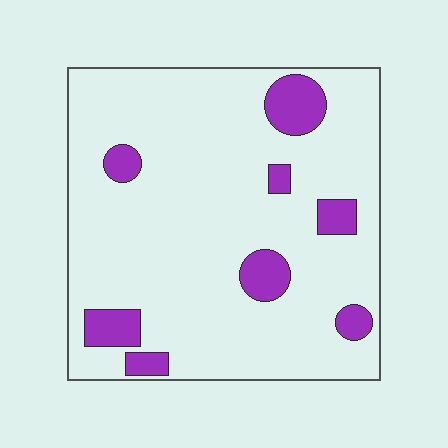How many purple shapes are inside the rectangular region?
8.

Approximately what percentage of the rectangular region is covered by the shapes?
Approximately 15%.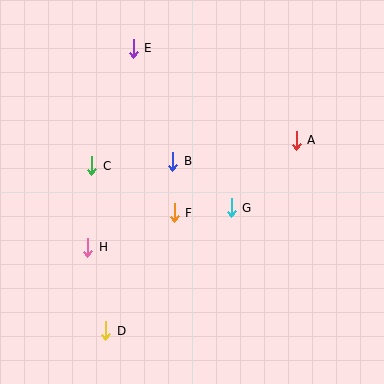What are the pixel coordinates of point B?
Point B is at (173, 161).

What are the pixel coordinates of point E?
Point E is at (133, 48).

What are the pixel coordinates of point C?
Point C is at (92, 166).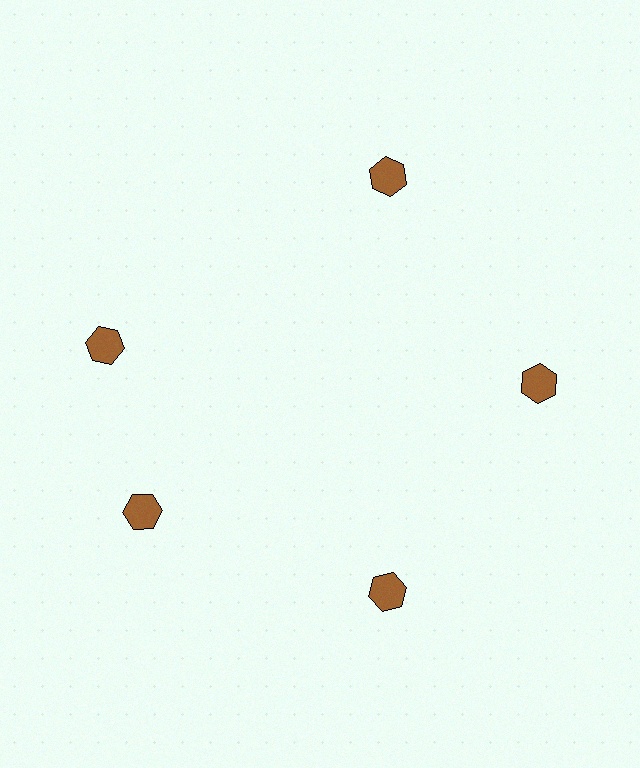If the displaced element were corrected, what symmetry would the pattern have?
It would have 5-fold rotational symmetry — the pattern would map onto itself every 72 degrees.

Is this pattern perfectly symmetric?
No. The 5 brown hexagons are arranged in a ring, but one element near the 10 o'clock position is rotated out of alignment along the ring, breaking the 5-fold rotational symmetry.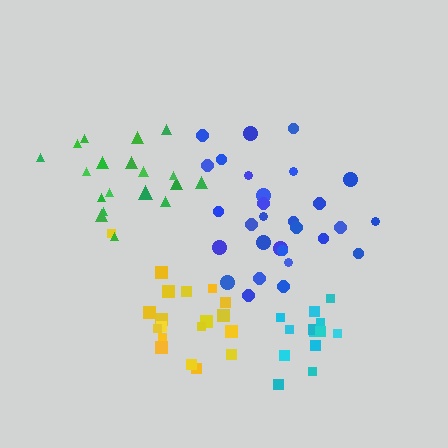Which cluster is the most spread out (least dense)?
Blue.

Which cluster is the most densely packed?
Cyan.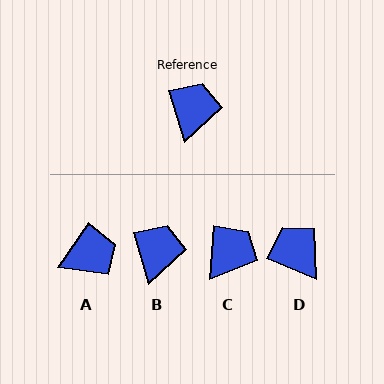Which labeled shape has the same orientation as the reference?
B.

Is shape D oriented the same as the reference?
No, it is off by about 50 degrees.